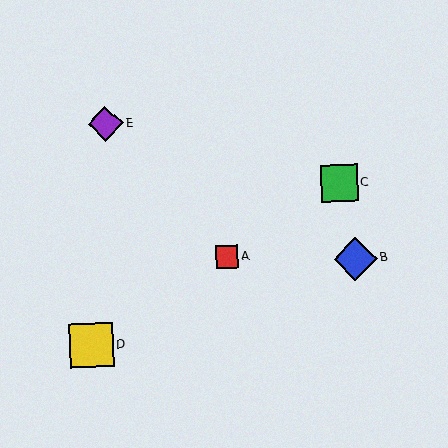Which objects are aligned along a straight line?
Objects A, C, D are aligned along a straight line.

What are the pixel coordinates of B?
Object B is at (355, 259).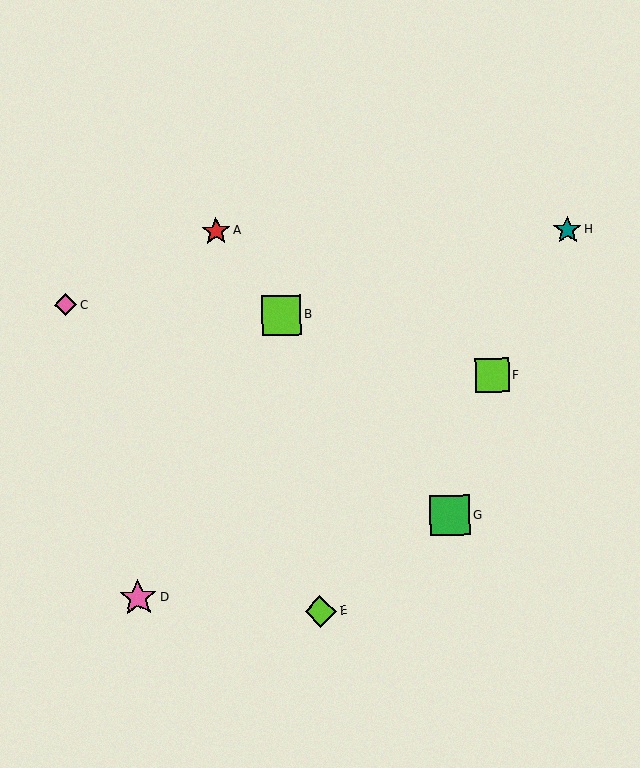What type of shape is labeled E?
Shape E is a lime diamond.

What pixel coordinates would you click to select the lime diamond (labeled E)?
Click at (321, 611) to select the lime diamond E.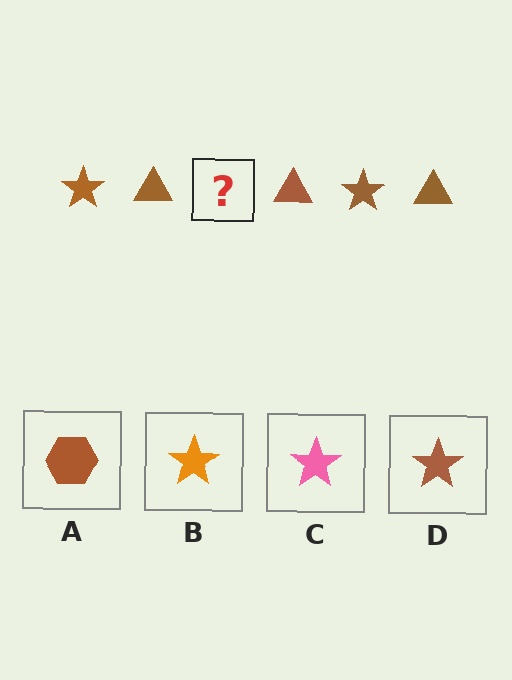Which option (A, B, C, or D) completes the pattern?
D.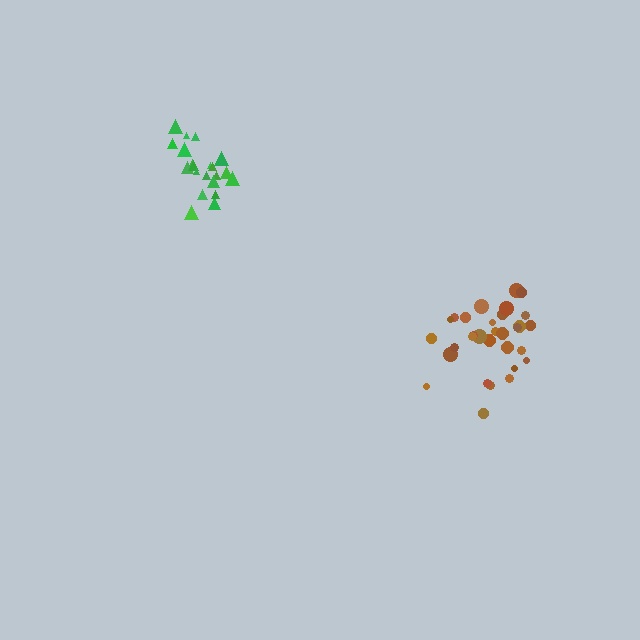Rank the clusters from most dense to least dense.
brown, green.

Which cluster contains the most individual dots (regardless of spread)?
Brown (31).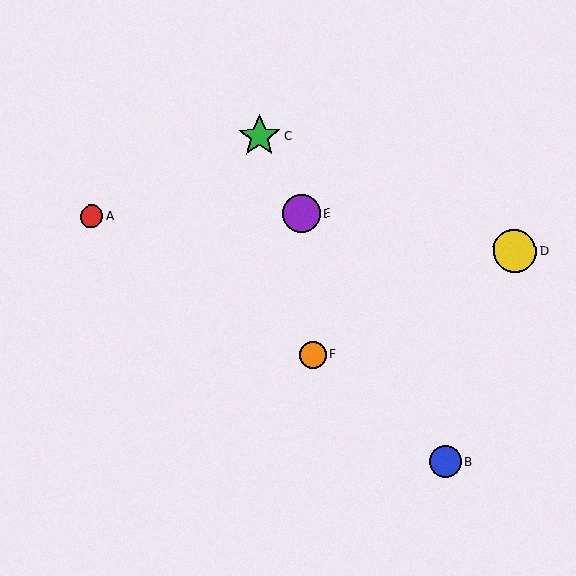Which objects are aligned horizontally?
Objects A, E are aligned horizontally.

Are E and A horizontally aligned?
Yes, both are at y≈214.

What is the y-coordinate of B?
Object B is at y≈462.